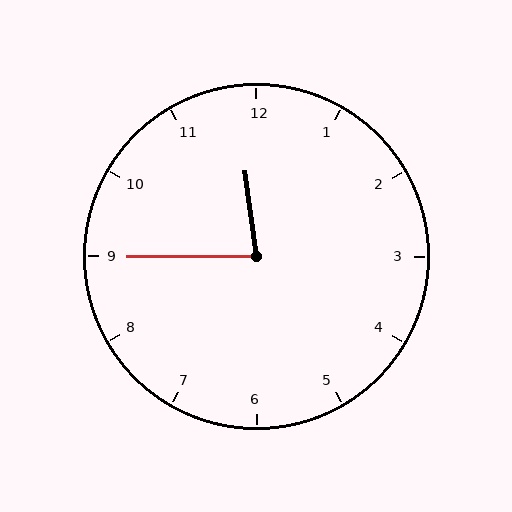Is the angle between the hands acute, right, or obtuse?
It is acute.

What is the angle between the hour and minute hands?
Approximately 82 degrees.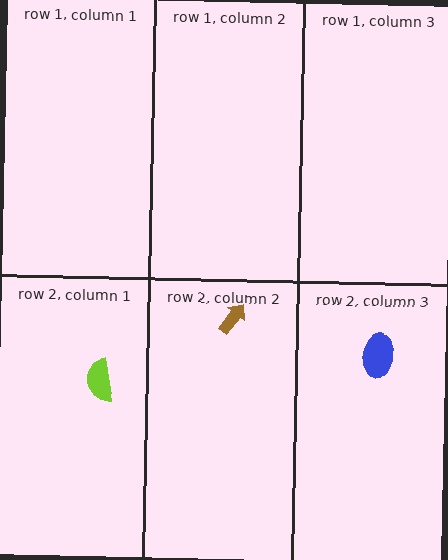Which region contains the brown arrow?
The row 2, column 2 region.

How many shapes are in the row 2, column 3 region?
1.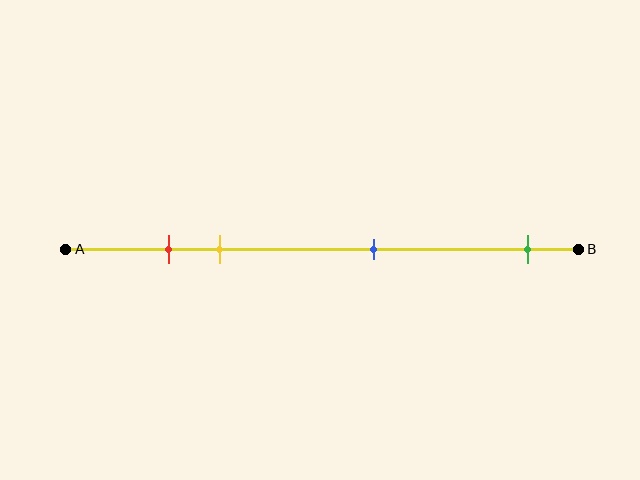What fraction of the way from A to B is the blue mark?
The blue mark is approximately 60% (0.6) of the way from A to B.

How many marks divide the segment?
There are 4 marks dividing the segment.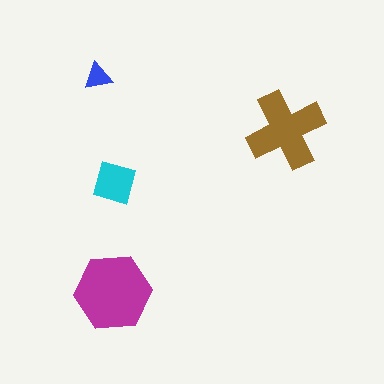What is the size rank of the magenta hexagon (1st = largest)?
1st.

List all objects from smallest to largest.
The blue triangle, the cyan square, the brown cross, the magenta hexagon.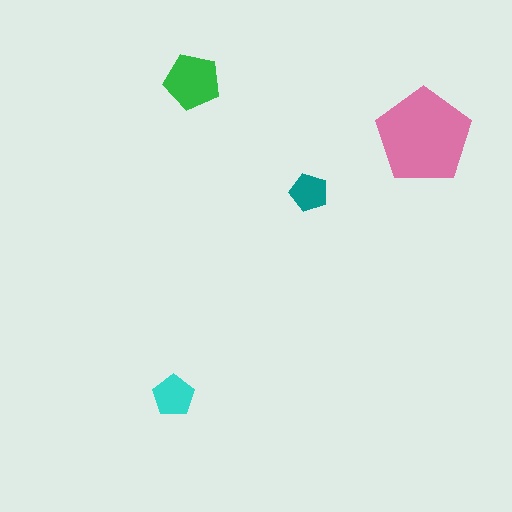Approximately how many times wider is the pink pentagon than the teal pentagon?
About 2.5 times wider.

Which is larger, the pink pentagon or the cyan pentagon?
The pink one.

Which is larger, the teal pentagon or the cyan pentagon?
The cyan one.